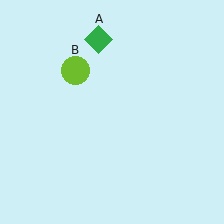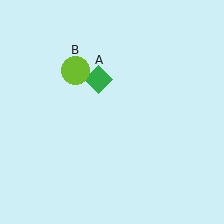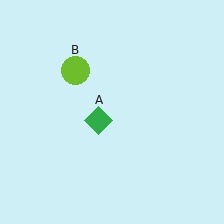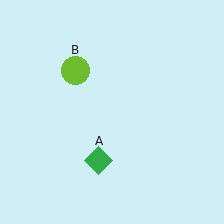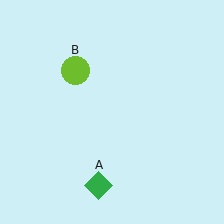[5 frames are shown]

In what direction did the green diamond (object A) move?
The green diamond (object A) moved down.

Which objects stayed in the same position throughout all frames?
Lime circle (object B) remained stationary.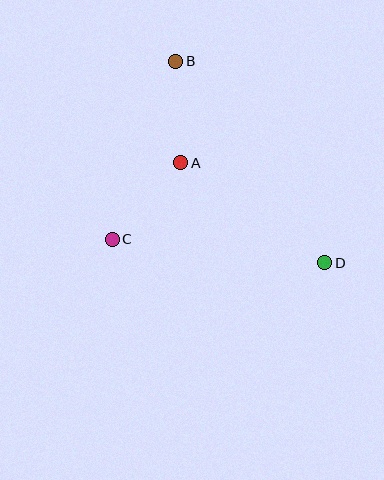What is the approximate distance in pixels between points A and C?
The distance between A and C is approximately 103 pixels.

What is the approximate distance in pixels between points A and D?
The distance between A and D is approximately 175 pixels.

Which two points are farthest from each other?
Points B and D are farthest from each other.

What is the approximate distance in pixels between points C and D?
The distance between C and D is approximately 214 pixels.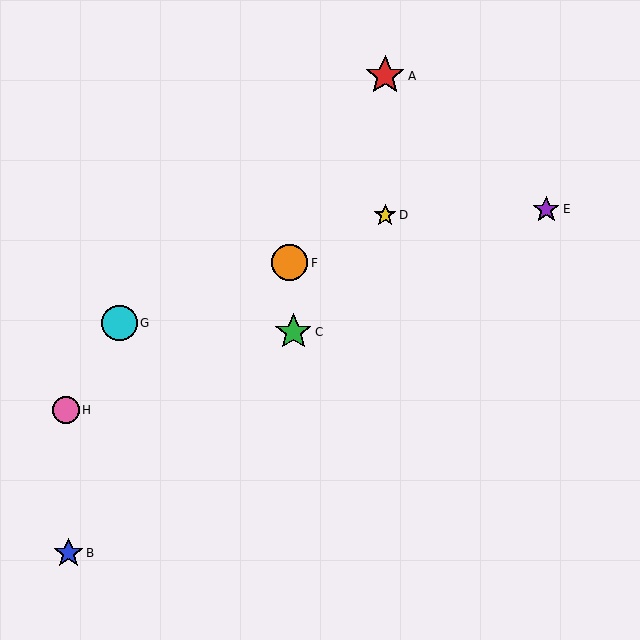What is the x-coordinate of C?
Object C is at x≈293.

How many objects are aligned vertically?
2 objects (A, D) are aligned vertically.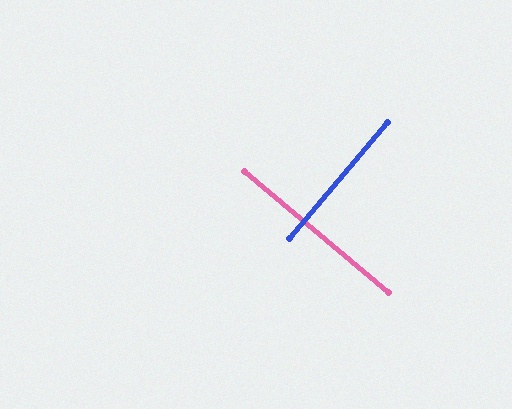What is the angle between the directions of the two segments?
Approximately 90 degrees.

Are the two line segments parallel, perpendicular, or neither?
Perpendicular — they meet at approximately 90°.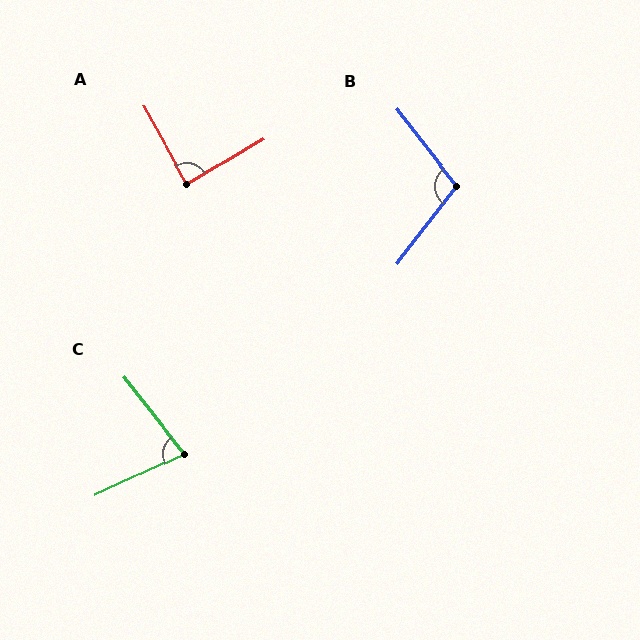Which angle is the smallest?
C, at approximately 76 degrees.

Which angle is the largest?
B, at approximately 105 degrees.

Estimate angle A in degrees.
Approximately 89 degrees.